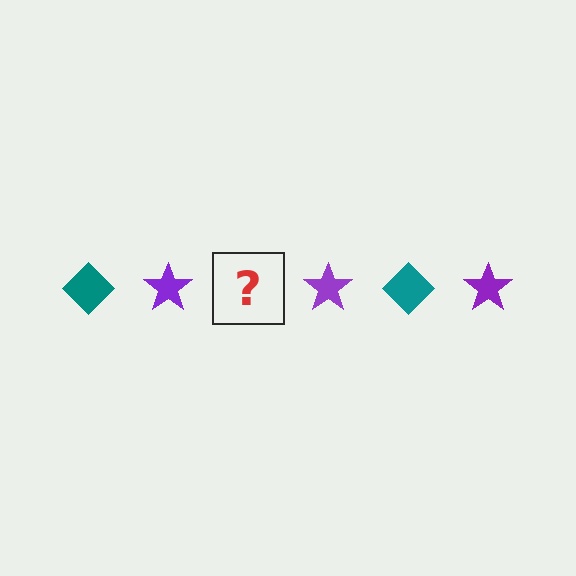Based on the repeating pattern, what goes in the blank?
The blank should be a teal diamond.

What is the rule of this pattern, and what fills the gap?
The rule is that the pattern alternates between teal diamond and purple star. The gap should be filled with a teal diamond.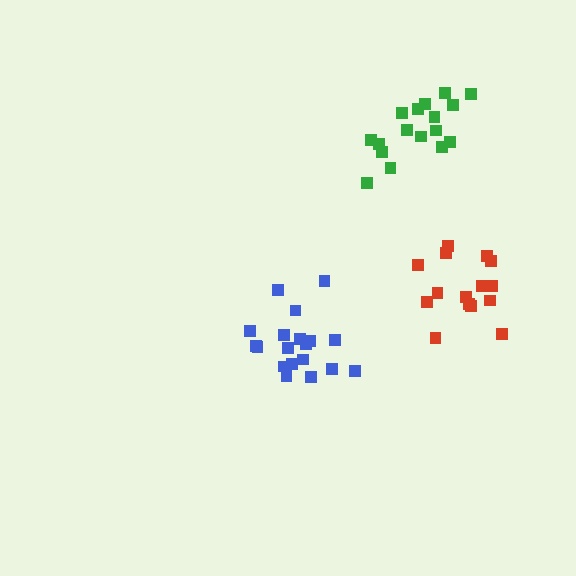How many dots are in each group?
Group 1: 19 dots, Group 2: 15 dots, Group 3: 17 dots (51 total).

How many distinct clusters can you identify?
There are 3 distinct clusters.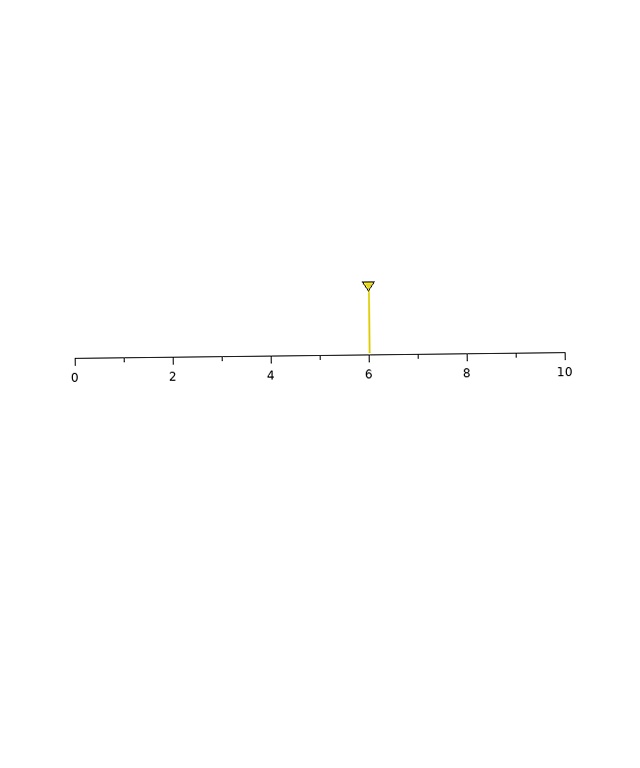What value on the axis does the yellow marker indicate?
The marker indicates approximately 6.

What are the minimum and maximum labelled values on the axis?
The axis runs from 0 to 10.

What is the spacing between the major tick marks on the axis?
The major ticks are spaced 2 apart.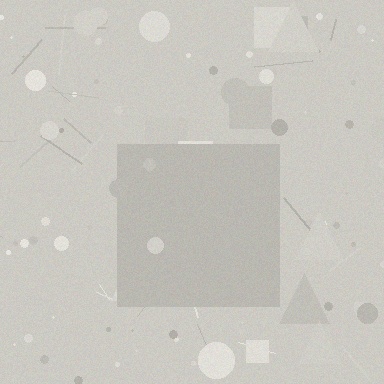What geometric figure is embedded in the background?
A square is embedded in the background.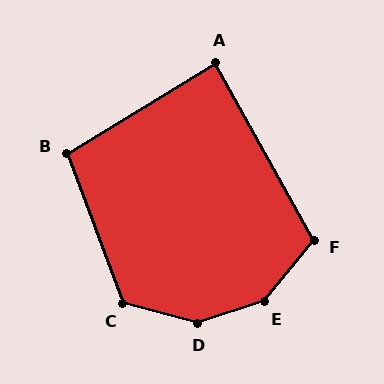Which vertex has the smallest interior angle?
A, at approximately 88 degrees.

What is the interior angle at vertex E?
Approximately 147 degrees (obtuse).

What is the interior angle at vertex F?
Approximately 112 degrees (obtuse).